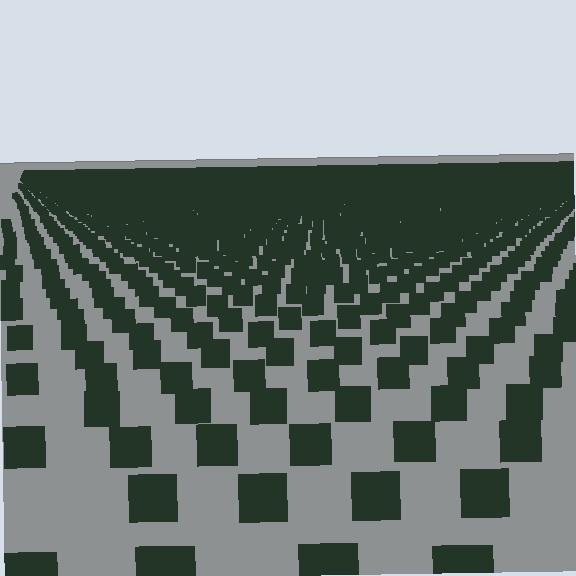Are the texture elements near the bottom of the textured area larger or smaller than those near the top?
Larger. Near the bottom, elements are closer to the viewer and appear at a bigger on-screen size.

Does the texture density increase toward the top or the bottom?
Density increases toward the top.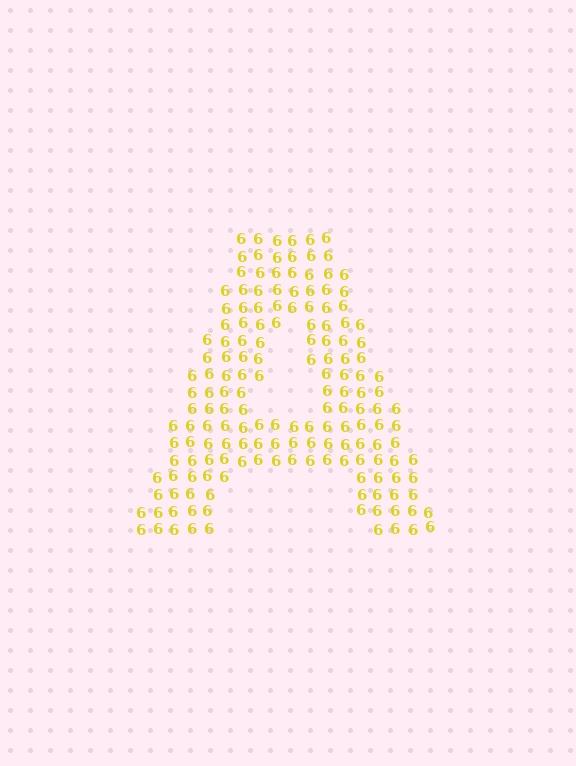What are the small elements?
The small elements are digit 6's.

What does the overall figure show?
The overall figure shows the letter A.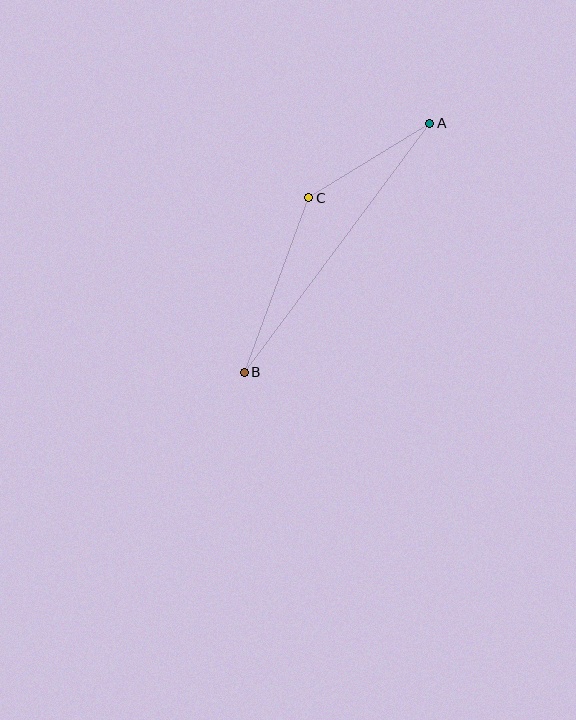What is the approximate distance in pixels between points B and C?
The distance between B and C is approximately 186 pixels.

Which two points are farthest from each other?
Points A and B are farthest from each other.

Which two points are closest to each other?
Points A and C are closest to each other.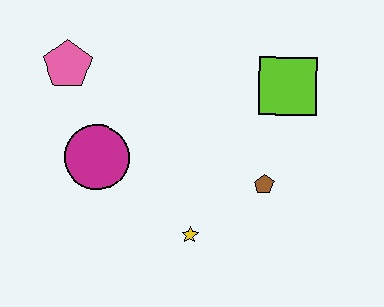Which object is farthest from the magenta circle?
The lime square is farthest from the magenta circle.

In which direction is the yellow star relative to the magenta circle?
The yellow star is to the right of the magenta circle.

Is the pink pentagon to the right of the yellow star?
No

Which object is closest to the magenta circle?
The pink pentagon is closest to the magenta circle.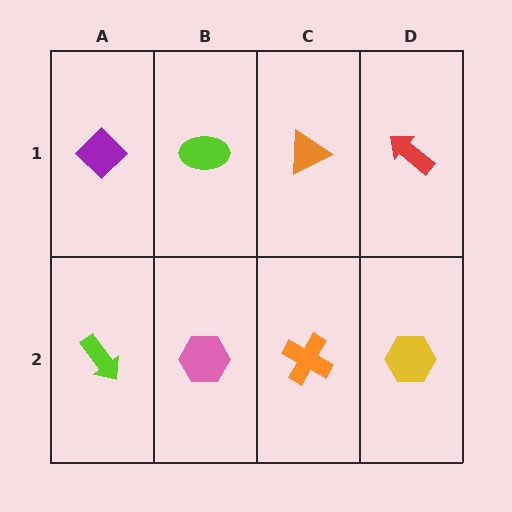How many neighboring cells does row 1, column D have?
2.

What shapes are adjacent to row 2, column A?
A purple diamond (row 1, column A), a pink hexagon (row 2, column B).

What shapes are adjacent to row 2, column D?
A red arrow (row 1, column D), an orange cross (row 2, column C).